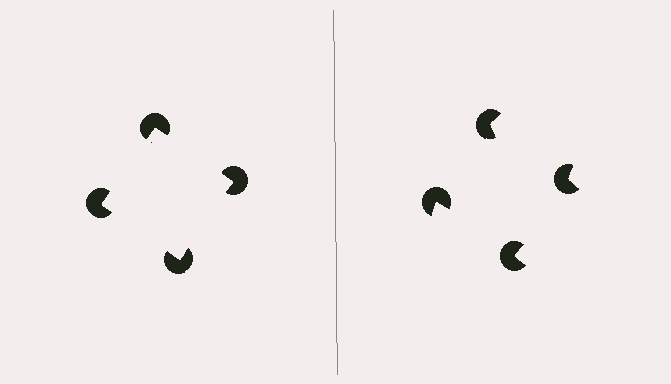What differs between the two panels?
The pac-man discs are positioned identically on both sides; only the wedge orientations differ. On the left they align to a square; on the right they are misaligned.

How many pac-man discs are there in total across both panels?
8 — 4 on each side.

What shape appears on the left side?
An illusory square.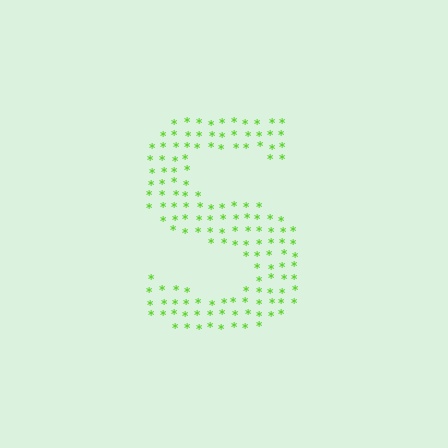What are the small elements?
The small elements are asterisks.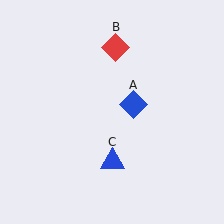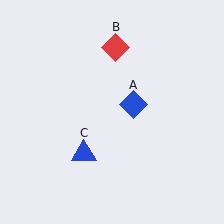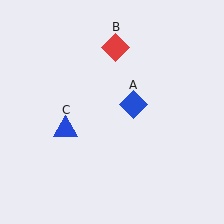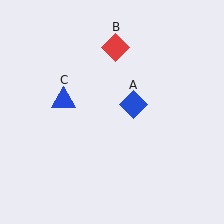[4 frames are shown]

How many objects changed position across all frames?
1 object changed position: blue triangle (object C).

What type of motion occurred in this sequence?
The blue triangle (object C) rotated clockwise around the center of the scene.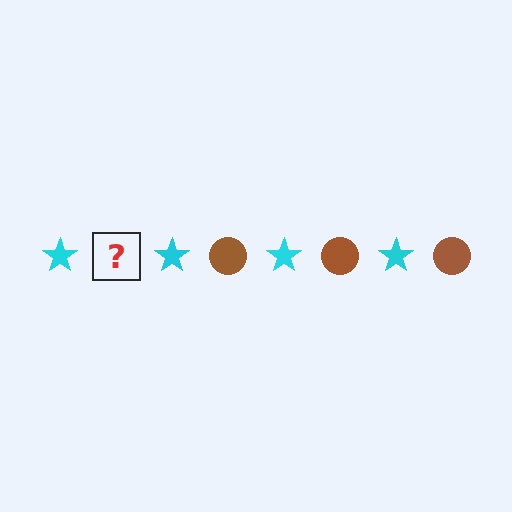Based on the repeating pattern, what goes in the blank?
The blank should be a brown circle.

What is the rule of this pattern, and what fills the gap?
The rule is that the pattern alternates between cyan star and brown circle. The gap should be filled with a brown circle.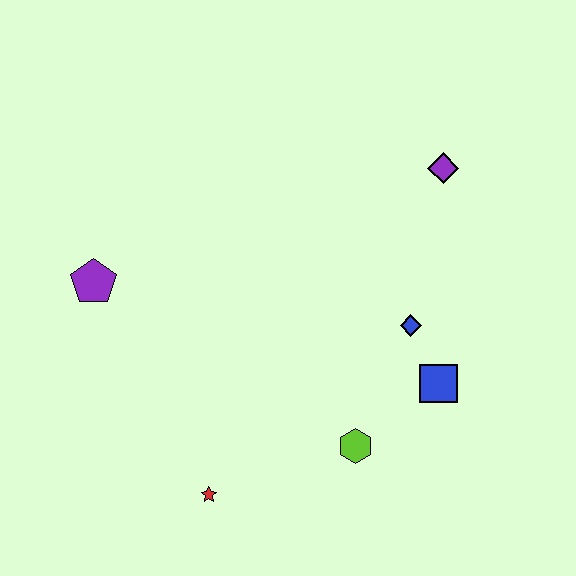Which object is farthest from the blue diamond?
The purple pentagon is farthest from the blue diamond.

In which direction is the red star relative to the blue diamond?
The red star is to the left of the blue diamond.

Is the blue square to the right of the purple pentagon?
Yes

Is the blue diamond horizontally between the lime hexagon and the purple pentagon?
No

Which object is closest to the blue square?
The blue diamond is closest to the blue square.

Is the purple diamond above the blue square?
Yes